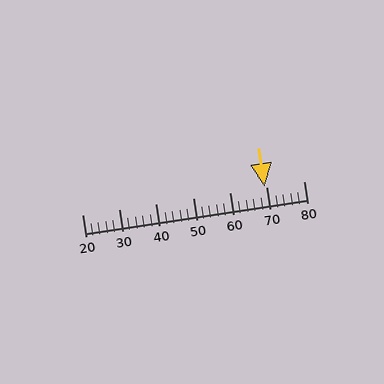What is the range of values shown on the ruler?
The ruler shows values from 20 to 80.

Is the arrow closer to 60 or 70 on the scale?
The arrow is closer to 70.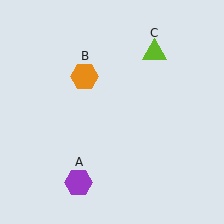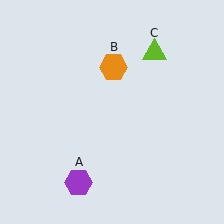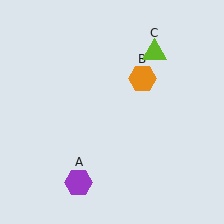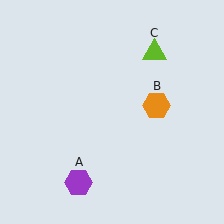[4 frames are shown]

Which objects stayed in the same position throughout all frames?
Purple hexagon (object A) and lime triangle (object C) remained stationary.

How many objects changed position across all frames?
1 object changed position: orange hexagon (object B).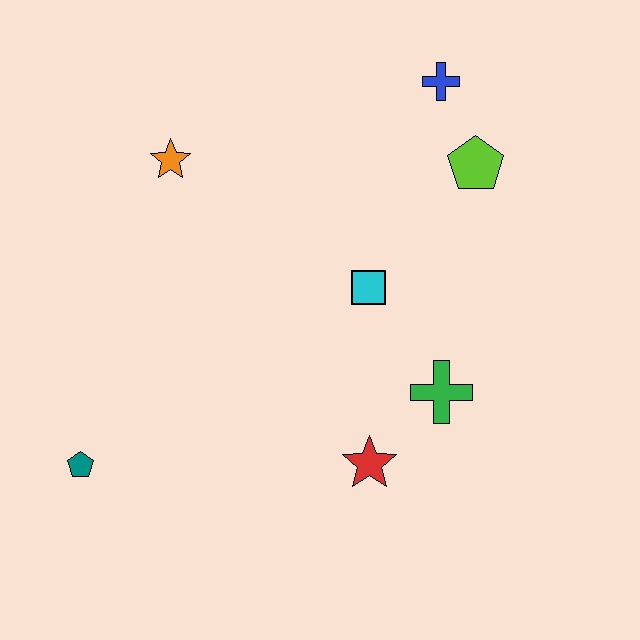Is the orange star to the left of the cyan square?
Yes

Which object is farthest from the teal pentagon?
The blue cross is farthest from the teal pentagon.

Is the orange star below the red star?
No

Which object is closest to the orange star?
The cyan square is closest to the orange star.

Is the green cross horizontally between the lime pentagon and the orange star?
Yes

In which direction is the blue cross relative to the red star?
The blue cross is above the red star.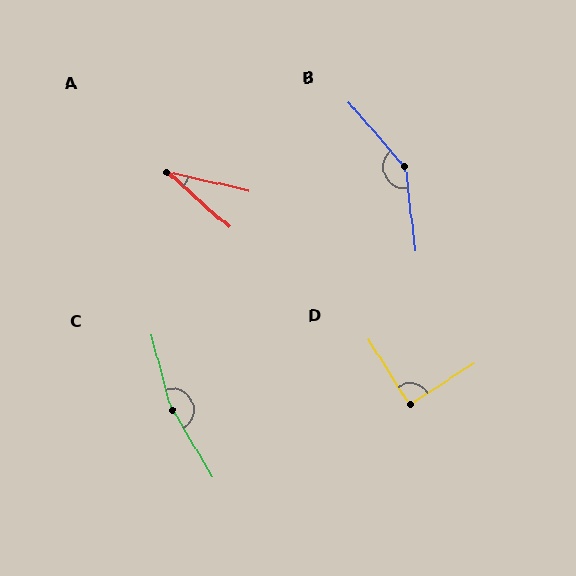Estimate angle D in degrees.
Approximately 89 degrees.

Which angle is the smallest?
A, at approximately 29 degrees.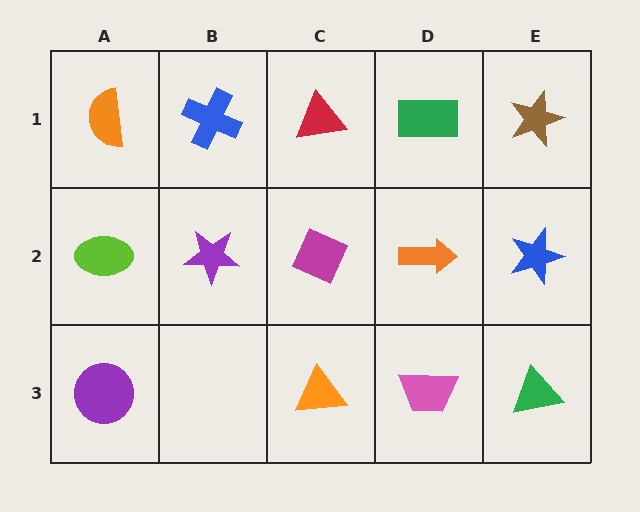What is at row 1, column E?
A brown star.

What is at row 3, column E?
A green triangle.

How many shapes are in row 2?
5 shapes.